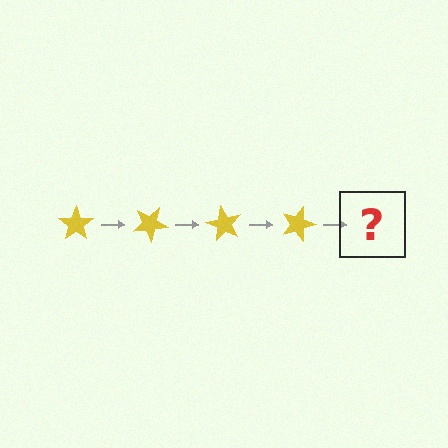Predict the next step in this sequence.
The next step is a yellow star rotated 120 degrees.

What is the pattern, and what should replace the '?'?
The pattern is that the star rotates 30 degrees each step. The '?' should be a yellow star rotated 120 degrees.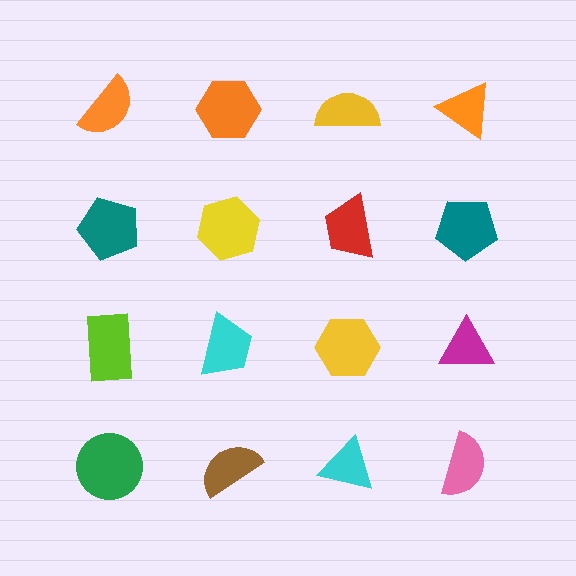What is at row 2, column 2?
A yellow hexagon.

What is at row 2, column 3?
A red trapezoid.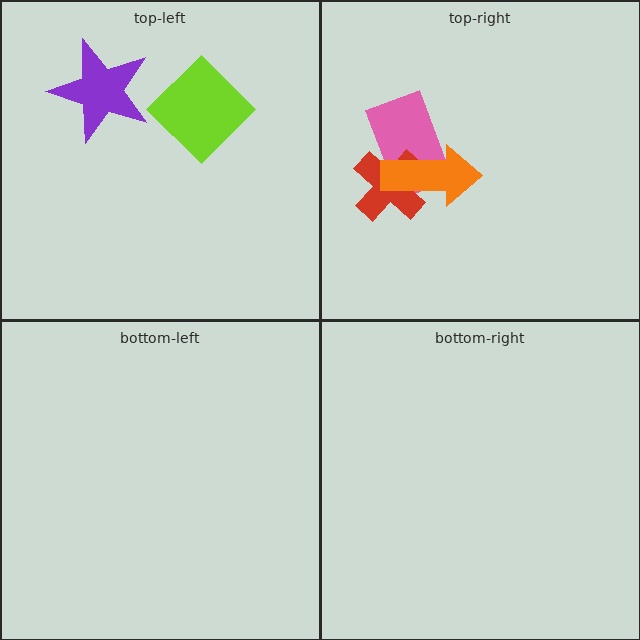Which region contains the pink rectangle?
The top-right region.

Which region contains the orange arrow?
The top-right region.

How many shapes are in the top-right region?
3.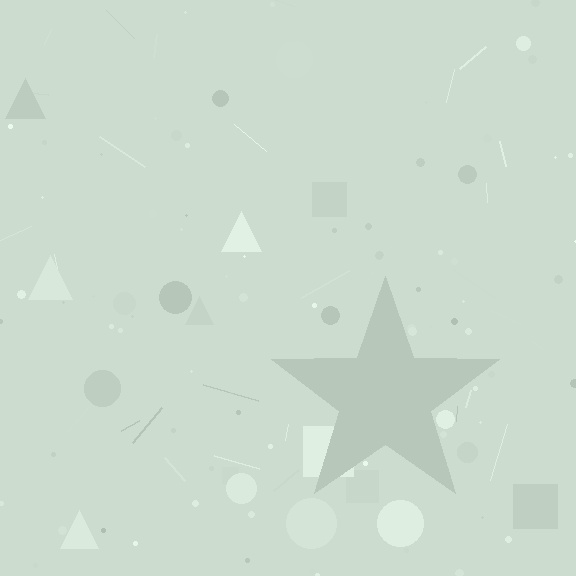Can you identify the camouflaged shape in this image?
The camouflaged shape is a star.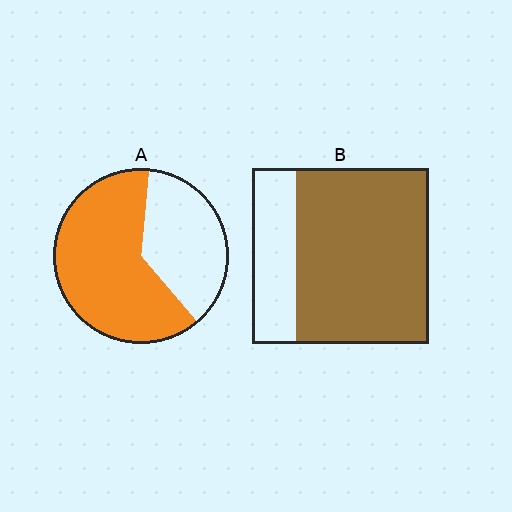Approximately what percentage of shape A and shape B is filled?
A is approximately 65% and B is approximately 75%.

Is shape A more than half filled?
Yes.